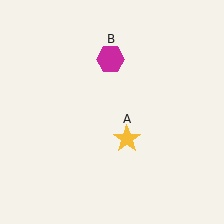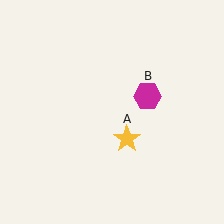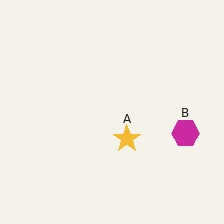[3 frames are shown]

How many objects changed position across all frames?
1 object changed position: magenta hexagon (object B).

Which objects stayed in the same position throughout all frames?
Yellow star (object A) remained stationary.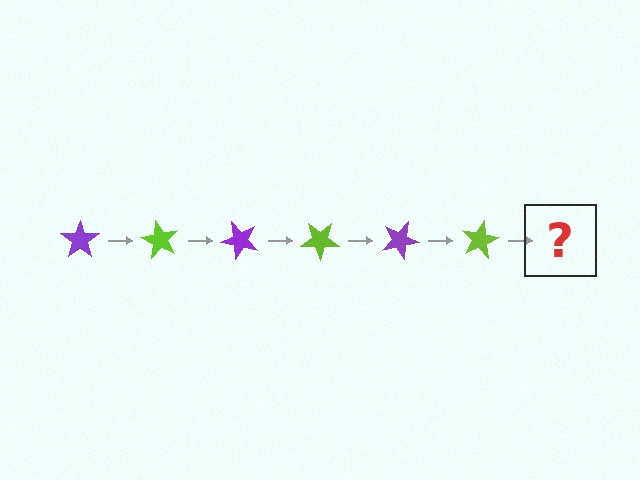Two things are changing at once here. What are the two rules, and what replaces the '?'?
The two rules are that it rotates 60 degrees each step and the color cycles through purple and lime. The '?' should be a purple star, rotated 360 degrees from the start.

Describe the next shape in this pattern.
It should be a purple star, rotated 360 degrees from the start.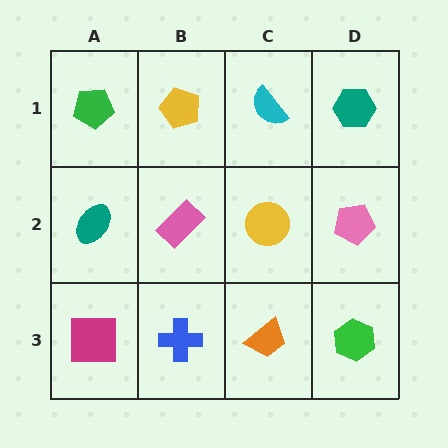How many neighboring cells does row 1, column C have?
3.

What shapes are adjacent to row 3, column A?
A teal ellipse (row 2, column A), a blue cross (row 3, column B).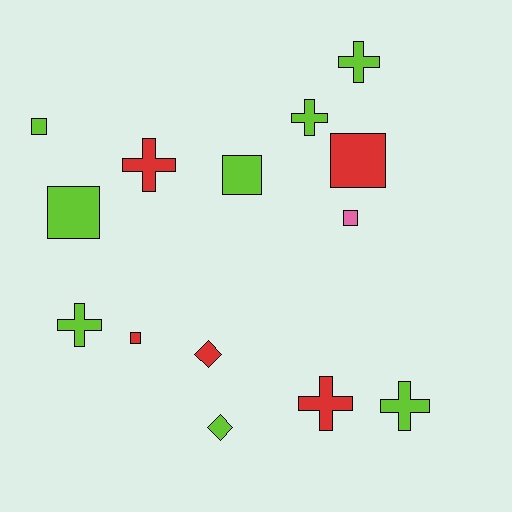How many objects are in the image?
There are 14 objects.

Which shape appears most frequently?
Cross, with 6 objects.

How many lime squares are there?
There are 3 lime squares.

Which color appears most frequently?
Lime, with 8 objects.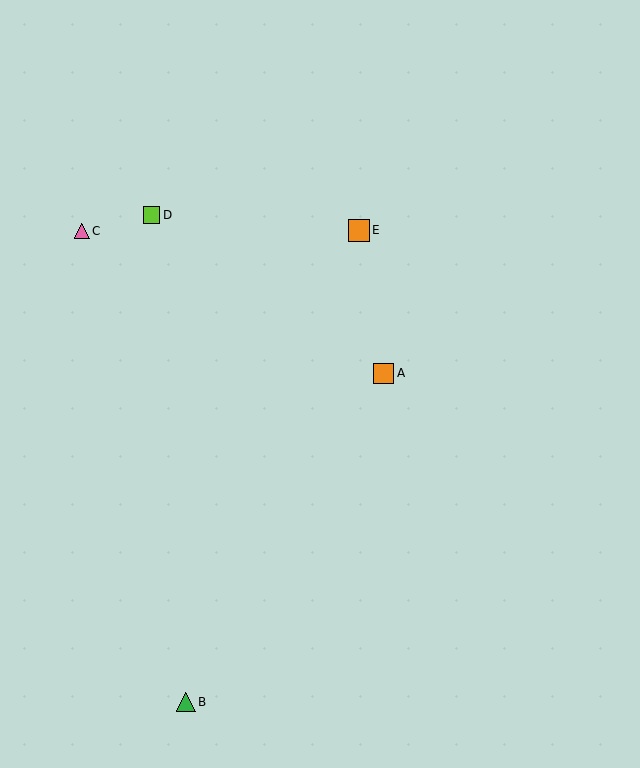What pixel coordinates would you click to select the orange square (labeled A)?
Click at (384, 373) to select the orange square A.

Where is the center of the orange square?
The center of the orange square is at (359, 230).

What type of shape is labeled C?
Shape C is a pink triangle.